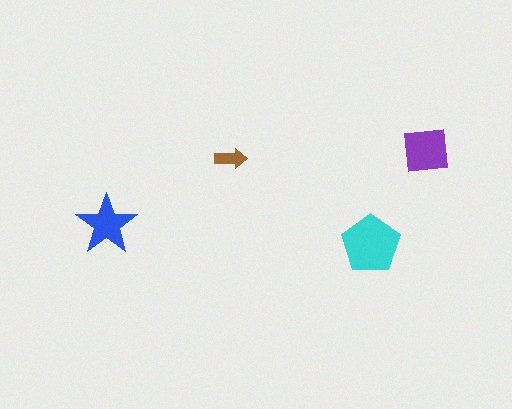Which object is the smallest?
The brown arrow.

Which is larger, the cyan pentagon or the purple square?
The cyan pentagon.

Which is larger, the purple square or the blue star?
The purple square.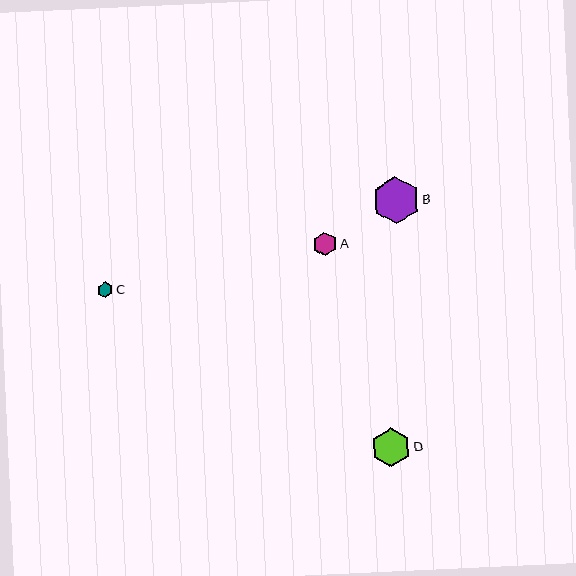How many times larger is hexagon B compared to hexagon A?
Hexagon B is approximately 2.0 times the size of hexagon A.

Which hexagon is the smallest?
Hexagon C is the smallest with a size of approximately 15 pixels.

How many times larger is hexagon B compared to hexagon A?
Hexagon B is approximately 2.0 times the size of hexagon A.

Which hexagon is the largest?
Hexagon B is the largest with a size of approximately 47 pixels.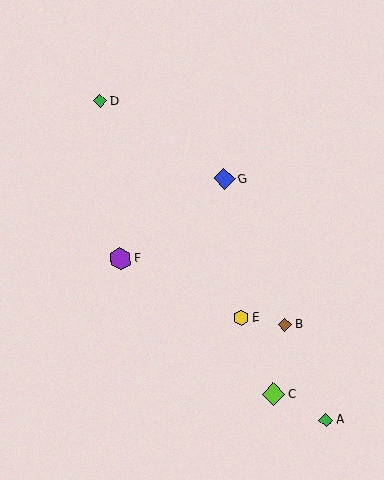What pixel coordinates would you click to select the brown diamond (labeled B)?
Click at (285, 324) to select the brown diamond B.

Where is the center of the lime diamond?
The center of the lime diamond is at (273, 394).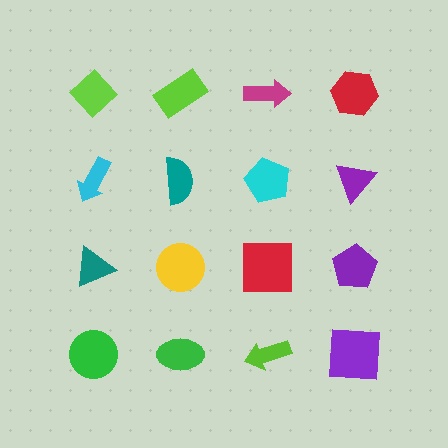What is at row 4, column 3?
A lime arrow.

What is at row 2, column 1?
A cyan arrow.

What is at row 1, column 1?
A lime diamond.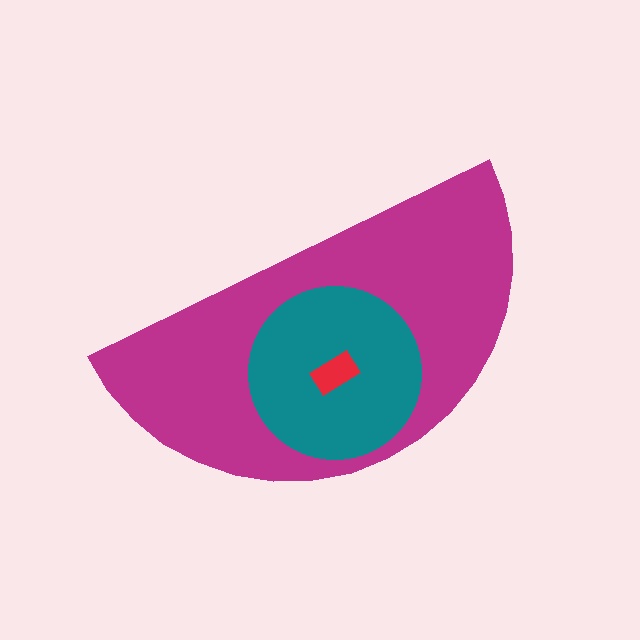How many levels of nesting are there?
3.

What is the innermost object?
The red rectangle.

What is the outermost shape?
The magenta semicircle.